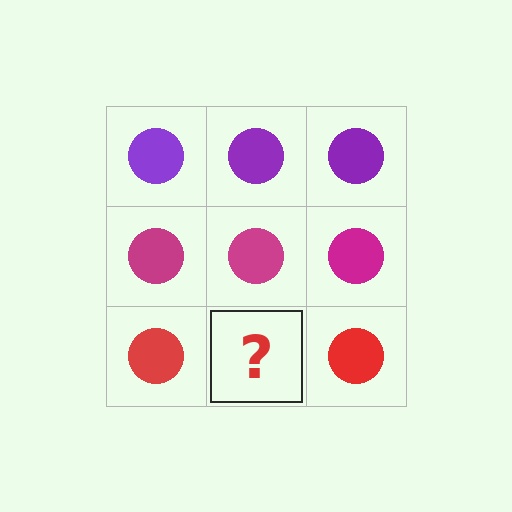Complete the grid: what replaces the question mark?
The question mark should be replaced with a red circle.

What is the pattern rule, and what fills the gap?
The rule is that each row has a consistent color. The gap should be filled with a red circle.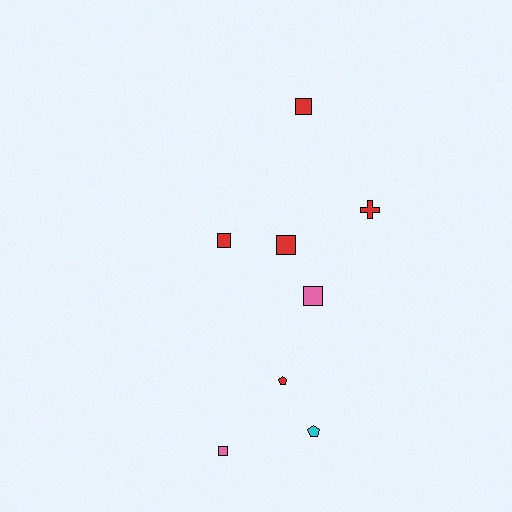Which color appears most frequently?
Red, with 5 objects.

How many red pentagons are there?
There is 1 red pentagon.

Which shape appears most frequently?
Square, with 5 objects.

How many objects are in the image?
There are 8 objects.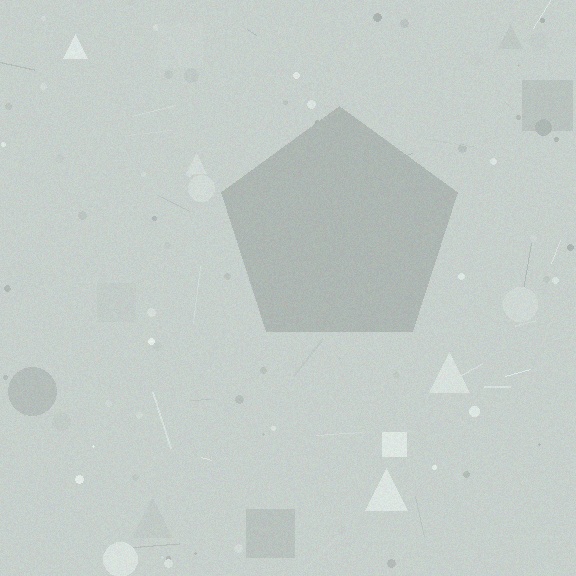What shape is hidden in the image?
A pentagon is hidden in the image.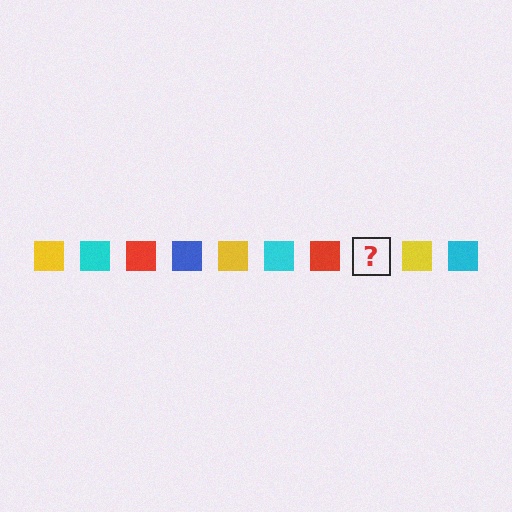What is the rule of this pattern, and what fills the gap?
The rule is that the pattern cycles through yellow, cyan, red, blue squares. The gap should be filled with a blue square.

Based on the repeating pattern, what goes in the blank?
The blank should be a blue square.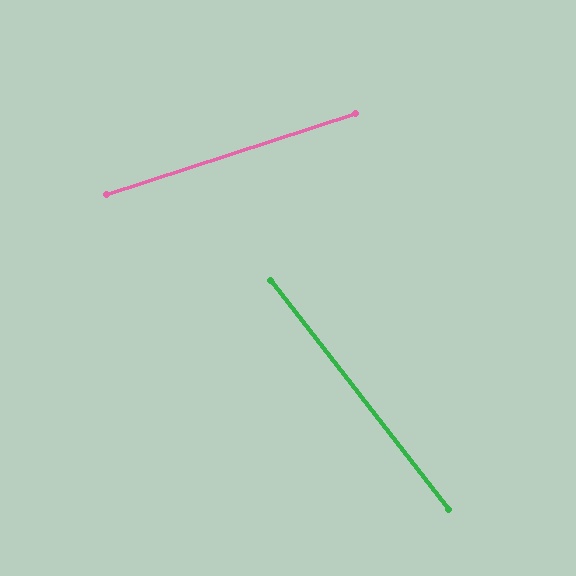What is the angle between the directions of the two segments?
Approximately 70 degrees.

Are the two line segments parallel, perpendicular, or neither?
Neither parallel nor perpendicular — they differ by about 70°.